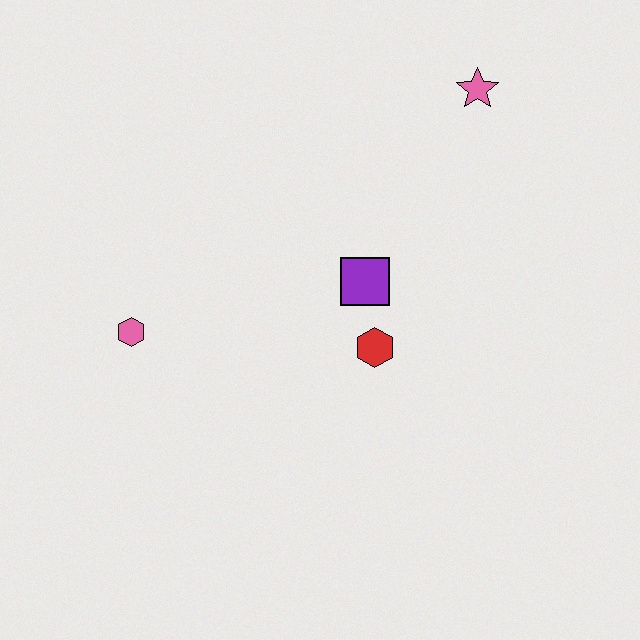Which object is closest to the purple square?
The red hexagon is closest to the purple square.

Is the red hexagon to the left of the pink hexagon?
No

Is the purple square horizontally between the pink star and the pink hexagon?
Yes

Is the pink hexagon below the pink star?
Yes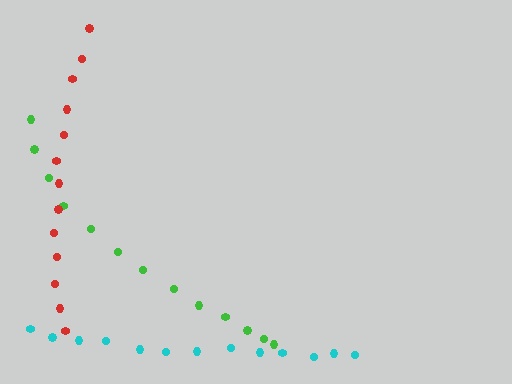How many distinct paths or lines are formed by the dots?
There are 3 distinct paths.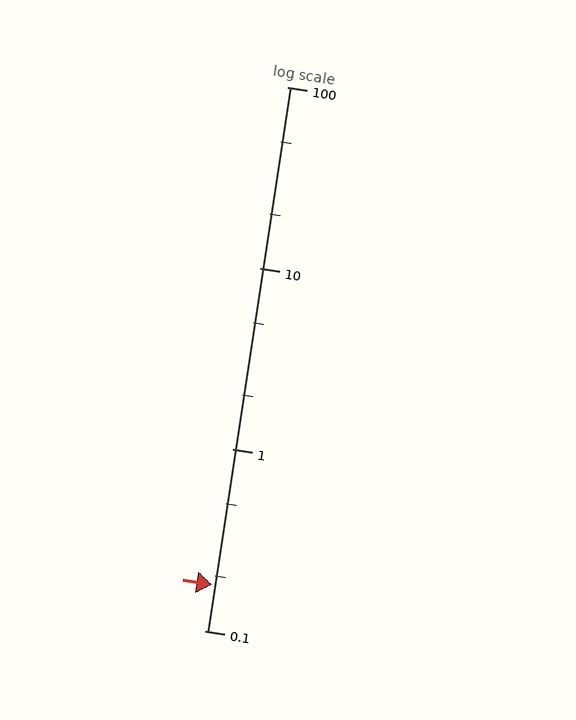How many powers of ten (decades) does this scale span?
The scale spans 3 decades, from 0.1 to 100.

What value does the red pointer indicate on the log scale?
The pointer indicates approximately 0.18.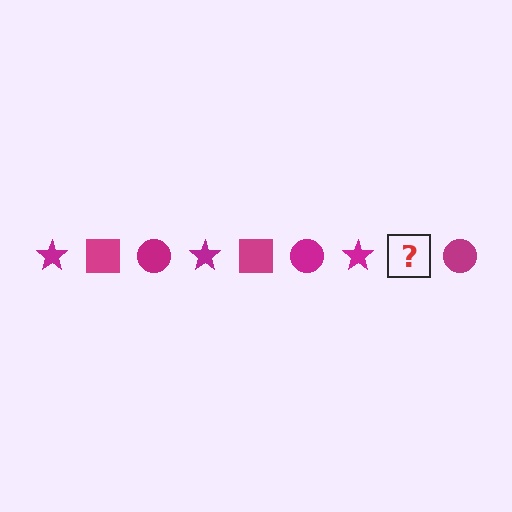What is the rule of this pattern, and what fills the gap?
The rule is that the pattern cycles through star, square, circle shapes in magenta. The gap should be filled with a magenta square.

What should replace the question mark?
The question mark should be replaced with a magenta square.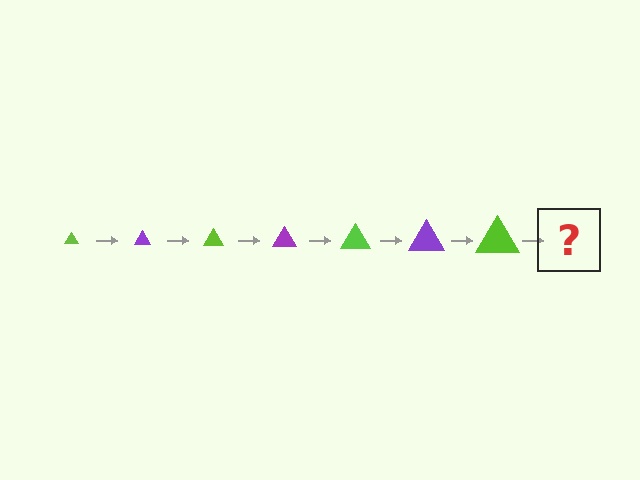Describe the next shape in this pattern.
It should be a purple triangle, larger than the previous one.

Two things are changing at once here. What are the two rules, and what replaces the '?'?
The two rules are that the triangle grows larger each step and the color cycles through lime and purple. The '?' should be a purple triangle, larger than the previous one.